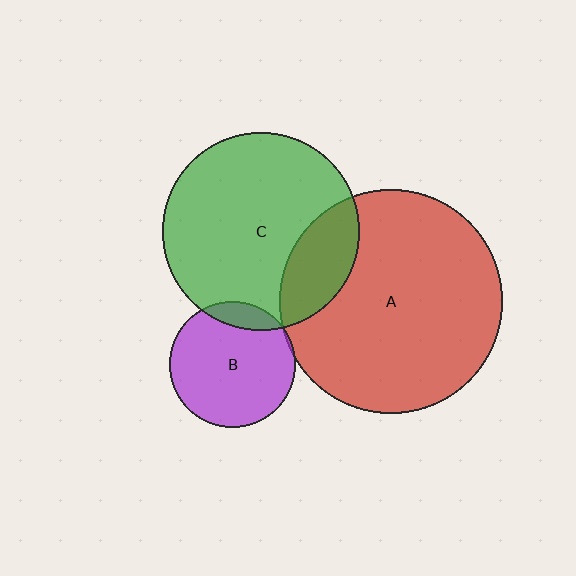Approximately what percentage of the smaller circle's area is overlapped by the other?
Approximately 10%.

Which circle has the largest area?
Circle A (red).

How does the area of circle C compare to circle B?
Approximately 2.5 times.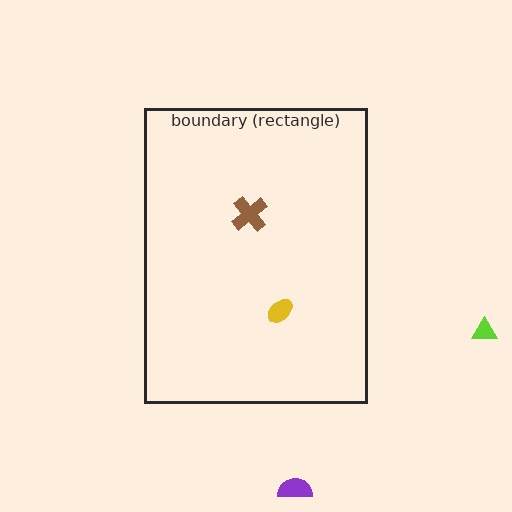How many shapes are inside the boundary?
2 inside, 2 outside.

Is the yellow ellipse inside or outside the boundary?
Inside.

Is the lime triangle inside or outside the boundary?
Outside.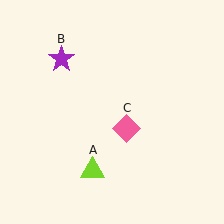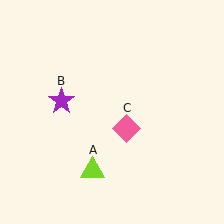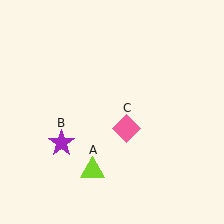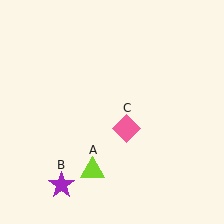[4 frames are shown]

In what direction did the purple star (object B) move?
The purple star (object B) moved down.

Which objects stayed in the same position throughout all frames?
Lime triangle (object A) and pink diamond (object C) remained stationary.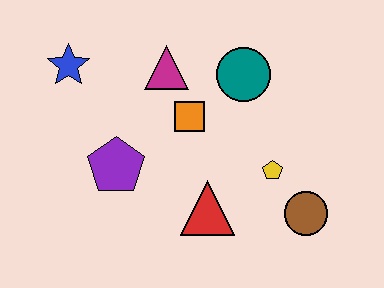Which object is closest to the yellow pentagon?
The brown circle is closest to the yellow pentagon.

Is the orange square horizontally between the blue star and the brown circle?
Yes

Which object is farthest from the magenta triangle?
The brown circle is farthest from the magenta triangle.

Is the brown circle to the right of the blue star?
Yes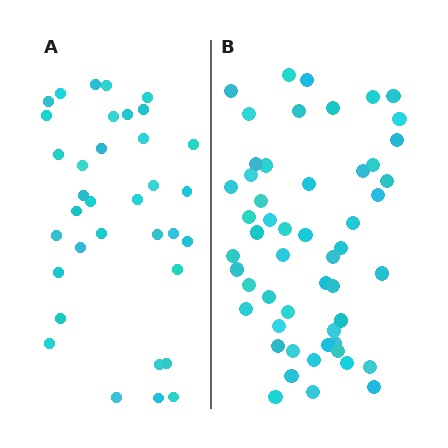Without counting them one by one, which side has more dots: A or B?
Region B (the right region) has more dots.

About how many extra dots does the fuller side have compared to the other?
Region B has approximately 20 more dots than region A.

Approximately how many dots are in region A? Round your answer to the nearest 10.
About 40 dots. (The exact count is 35, which rounds to 40.)